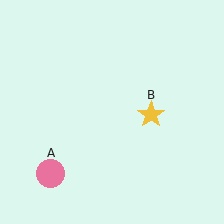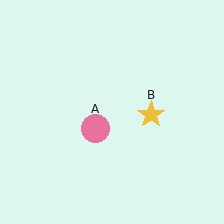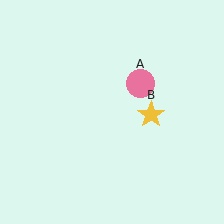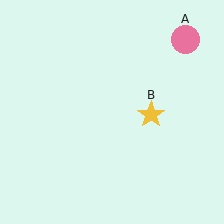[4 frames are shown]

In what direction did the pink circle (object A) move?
The pink circle (object A) moved up and to the right.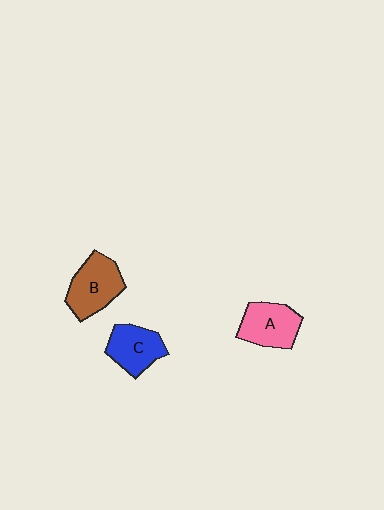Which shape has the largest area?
Shape B (brown).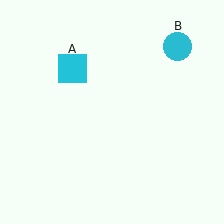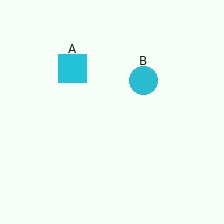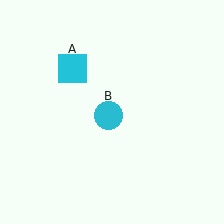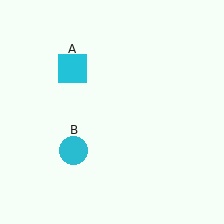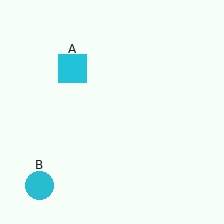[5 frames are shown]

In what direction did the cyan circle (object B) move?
The cyan circle (object B) moved down and to the left.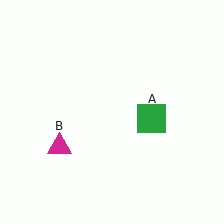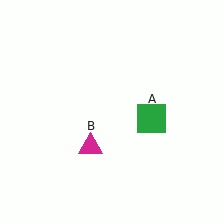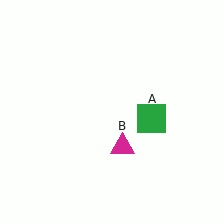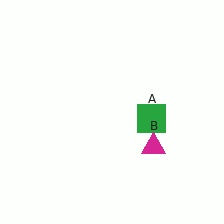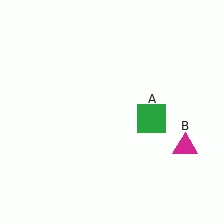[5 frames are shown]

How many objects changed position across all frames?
1 object changed position: magenta triangle (object B).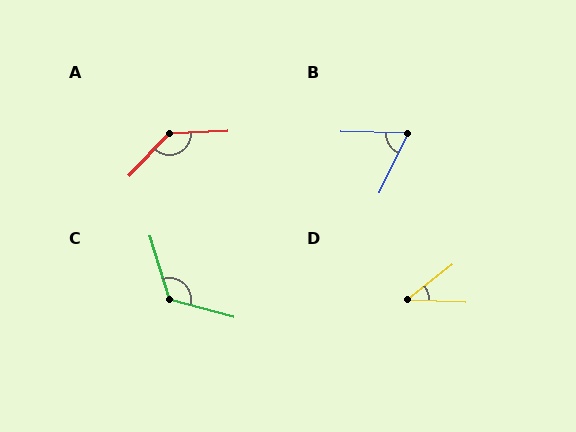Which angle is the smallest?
D, at approximately 41 degrees.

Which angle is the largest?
A, at approximately 136 degrees.